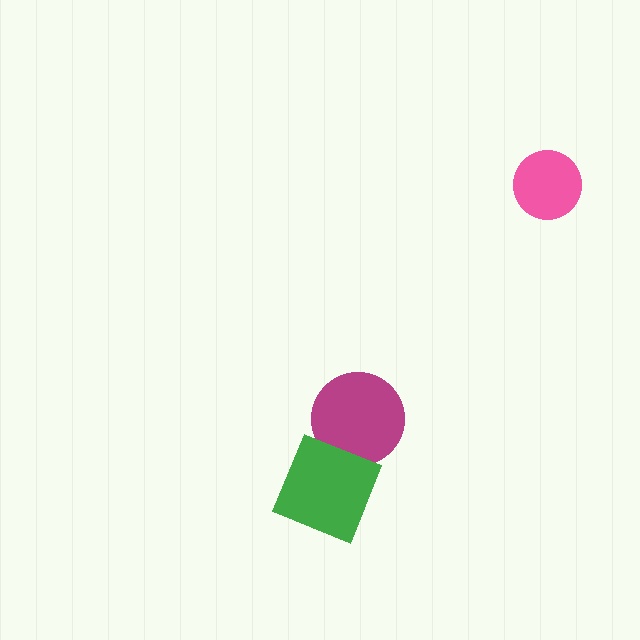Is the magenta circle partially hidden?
Yes, it is partially covered by another shape.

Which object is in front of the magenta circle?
The green square is in front of the magenta circle.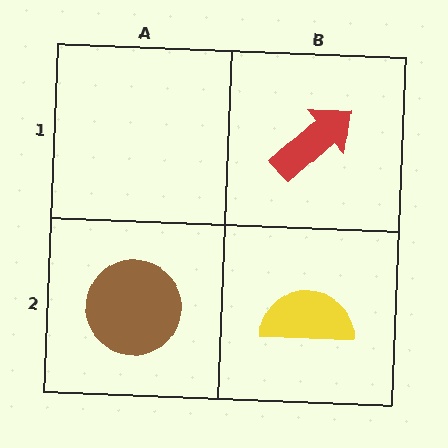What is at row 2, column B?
A yellow semicircle.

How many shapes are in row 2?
2 shapes.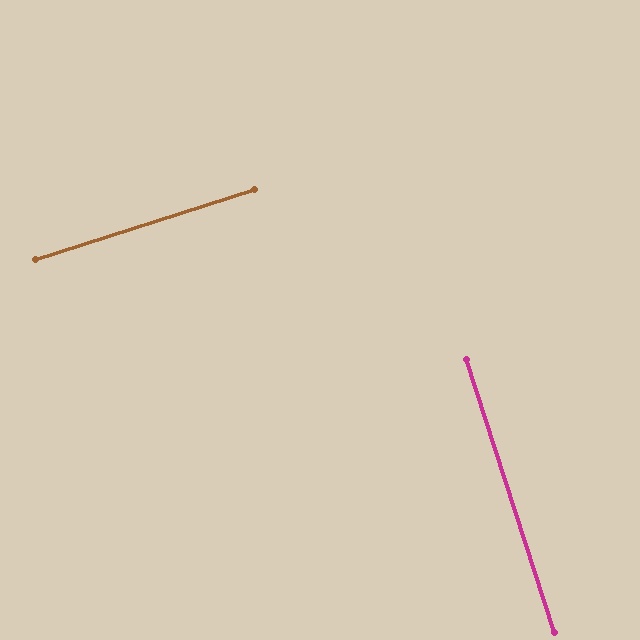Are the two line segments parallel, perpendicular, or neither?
Perpendicular — they meet at approximately 90°.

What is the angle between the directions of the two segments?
Approximately 90 degrees.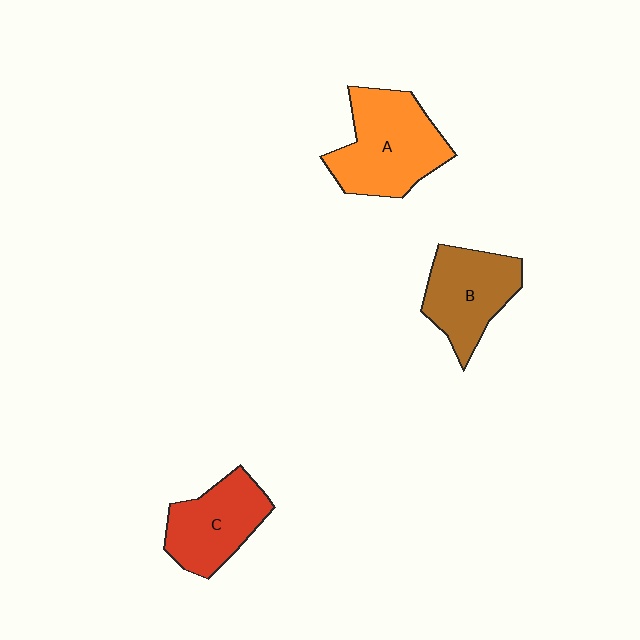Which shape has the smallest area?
Shape C (red).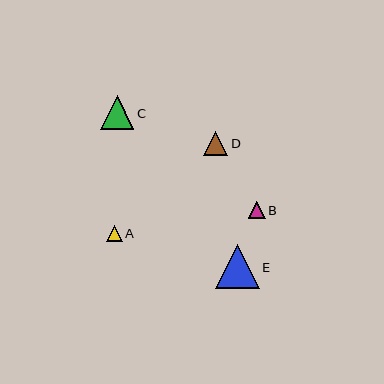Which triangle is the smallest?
Triangle A is the smallest with a size of approximately 16 pixels.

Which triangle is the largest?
Triangle E is the largest with a size of approximately 44 pixels.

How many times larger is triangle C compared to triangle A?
Triangle C is approximately 2.2 times the size of triangle A.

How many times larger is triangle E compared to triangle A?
Triangle E is approximately 2.8 times the size of triangle A.